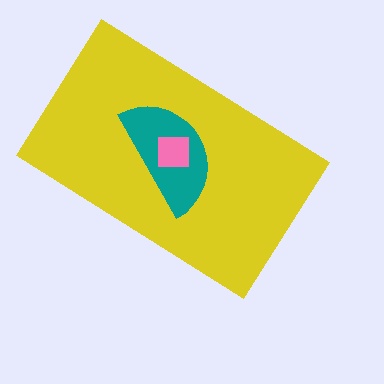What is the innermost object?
The pink square.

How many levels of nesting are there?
3.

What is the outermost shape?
The yellow rectangle.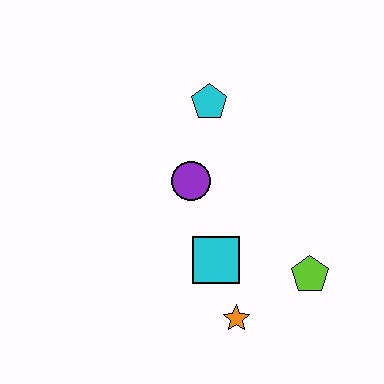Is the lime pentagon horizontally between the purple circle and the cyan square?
No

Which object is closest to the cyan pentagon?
The purple circle is closest to the cyan pentagon.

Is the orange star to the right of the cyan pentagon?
Yes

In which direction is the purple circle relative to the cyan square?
The purple circle is above the cyan square.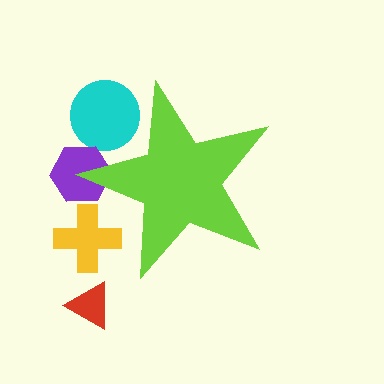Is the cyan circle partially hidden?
Yes, the cyan circle is partially hidden behind the lime star.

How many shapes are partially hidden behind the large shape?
2 shapes are partially hidden.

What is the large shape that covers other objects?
A lime star.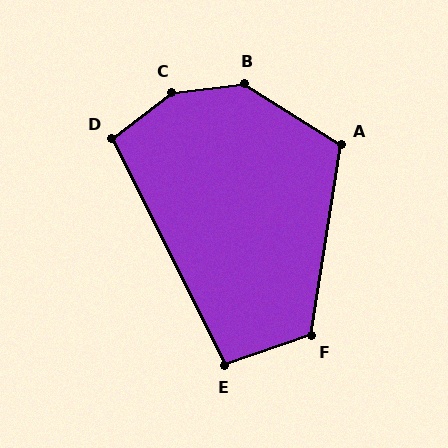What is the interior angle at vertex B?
Approximately 141 degrees (obtuse).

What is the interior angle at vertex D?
Approximately 101 degrees (obtuse).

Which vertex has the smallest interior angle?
E, at approximately 97 degrees.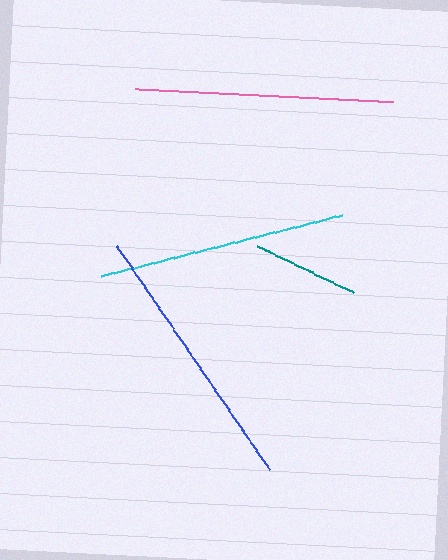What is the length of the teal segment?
The teal segment is approximately 107 pixels long.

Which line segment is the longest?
The blue line is the longest at approximately 272 pixels.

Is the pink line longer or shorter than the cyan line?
The pink line is longer than the cyan line.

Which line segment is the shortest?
The teal line is the shortest at approximately 107 pixels.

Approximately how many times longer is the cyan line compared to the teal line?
The cyan line is approximately 2.3 times the length of the teal line.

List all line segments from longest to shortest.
From longest to shortest: blue, pink, cyan, teal.